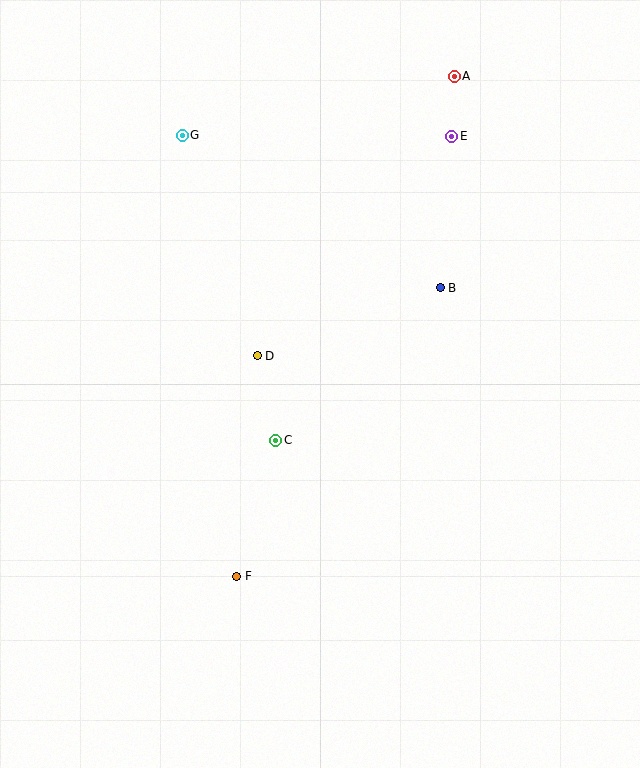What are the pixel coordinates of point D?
Point D is at (257, 356).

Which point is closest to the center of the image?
Point D at (257, 356) is closest to the center.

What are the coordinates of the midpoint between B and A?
The midpoint between B and A is at (447, 182).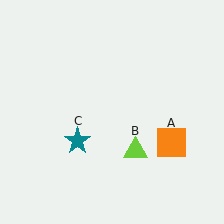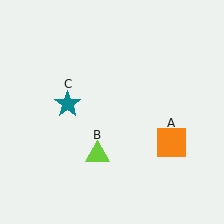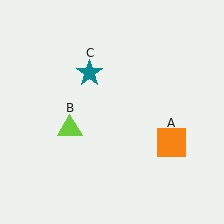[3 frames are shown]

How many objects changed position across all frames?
2 objects changed position: lime triangle (object B), teal star (object C).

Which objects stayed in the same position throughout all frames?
Orange square (object A) remained stationary.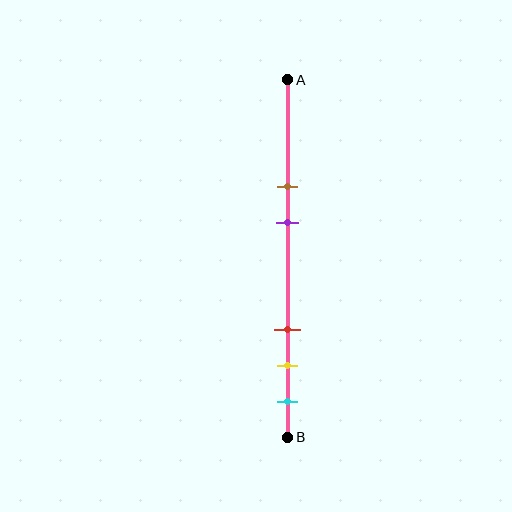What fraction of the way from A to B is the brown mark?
The brown mark is approximately 30% (0.3) of the way from A to B.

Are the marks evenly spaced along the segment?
No, the marks are not evenly spaced.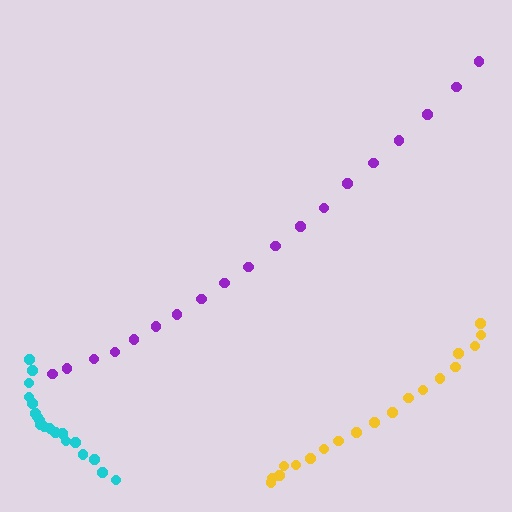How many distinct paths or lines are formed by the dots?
There are 3 distinct paths.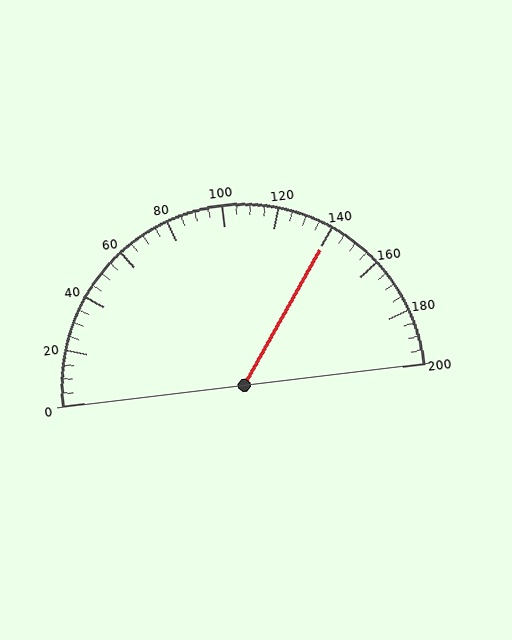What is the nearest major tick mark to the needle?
The nearest major tick mark is 140.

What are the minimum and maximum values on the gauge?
The gauge ranges from 0 to 200.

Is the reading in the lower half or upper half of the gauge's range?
The reading is in the upper half of the range (0 to 200).